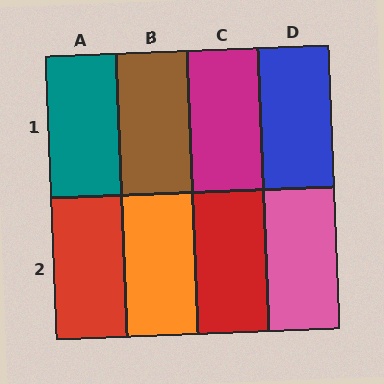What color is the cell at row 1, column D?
Blue.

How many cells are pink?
1 cell is pink.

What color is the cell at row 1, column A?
Teal.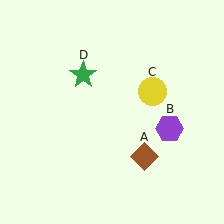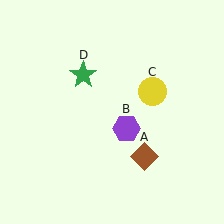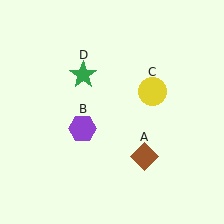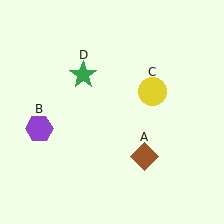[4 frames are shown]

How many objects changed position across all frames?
1 object changed position: purple hexagon (object B).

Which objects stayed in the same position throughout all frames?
Brown diamond (object A) and yellow circle (object C) and green star (object D) remained stationary.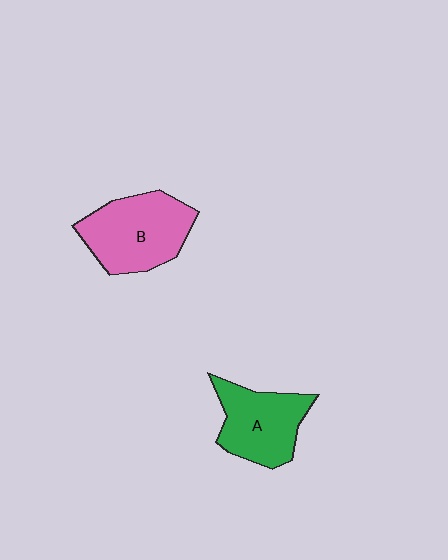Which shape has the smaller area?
Shape A (green).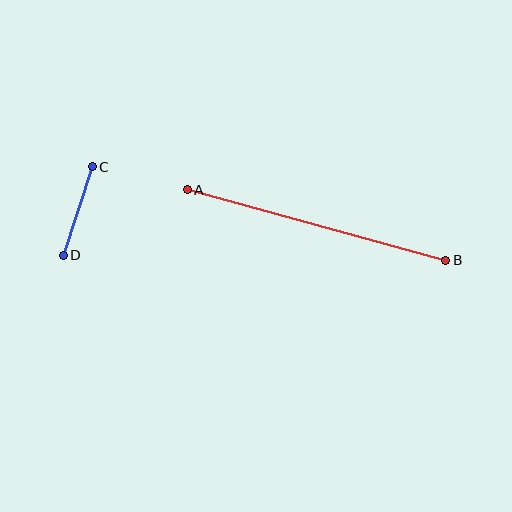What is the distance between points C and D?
The distance is approximately 93 pixels.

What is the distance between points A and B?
The distance is approximately 268 pixels.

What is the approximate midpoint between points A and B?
The midpoint is at approximately (317, 225) pixels.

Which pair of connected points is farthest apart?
Points A and B are farthest apart.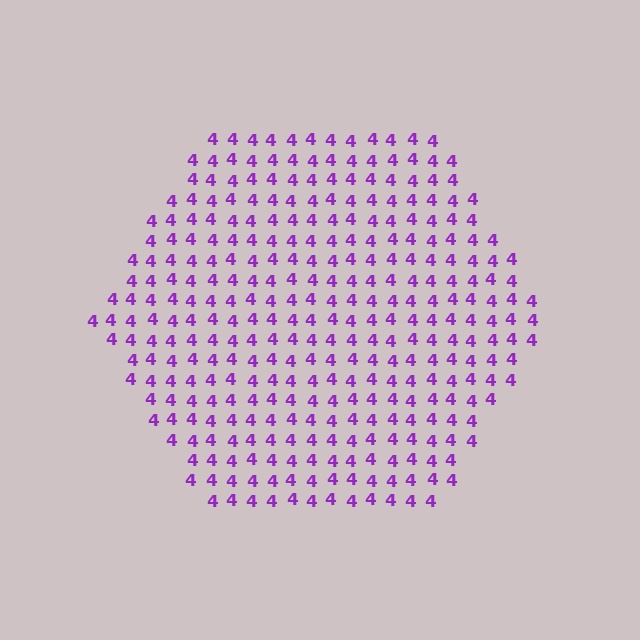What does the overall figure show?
The overall figure shows a hexagon.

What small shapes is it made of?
It is made of small digit 4's.